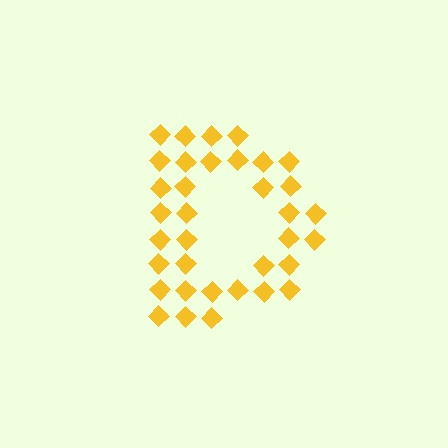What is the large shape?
The large shape is the letter D.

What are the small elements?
The small elements are diamonds.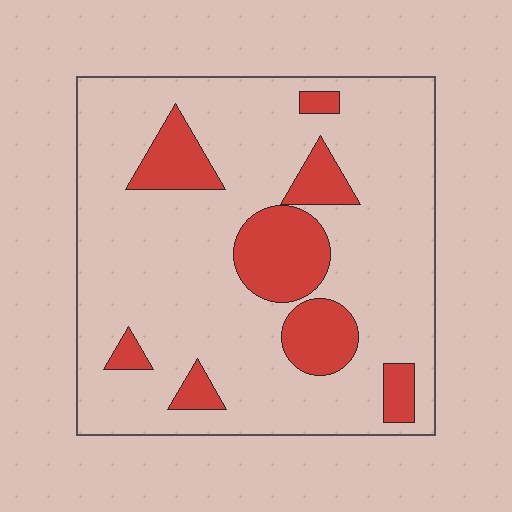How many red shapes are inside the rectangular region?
8.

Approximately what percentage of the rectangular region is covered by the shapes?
Approximately 20%.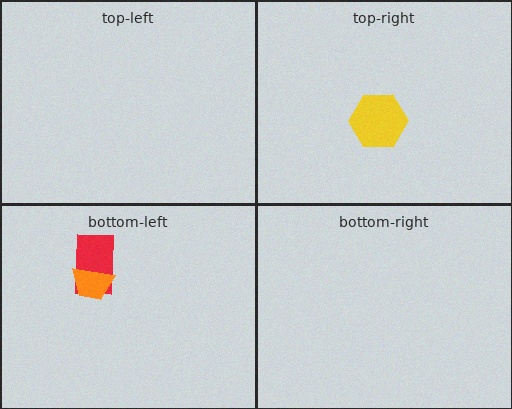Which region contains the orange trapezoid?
The bottom-left region.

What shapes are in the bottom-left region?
The red rectangle, the orange trapezoid.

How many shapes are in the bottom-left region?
2.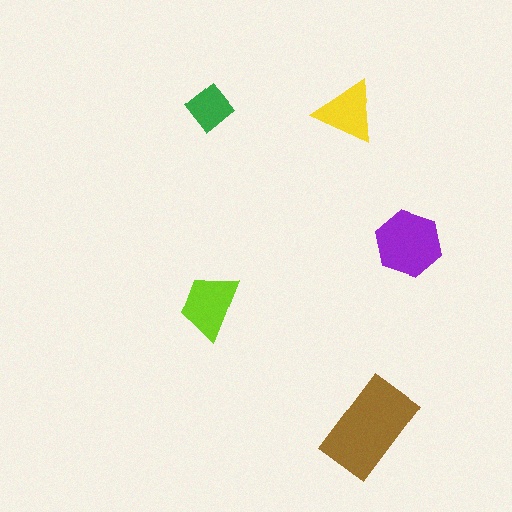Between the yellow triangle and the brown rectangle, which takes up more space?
The brown rectangle.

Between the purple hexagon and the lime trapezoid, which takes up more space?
The purple hexagon.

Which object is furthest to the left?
The lime trapezoid is leftmost.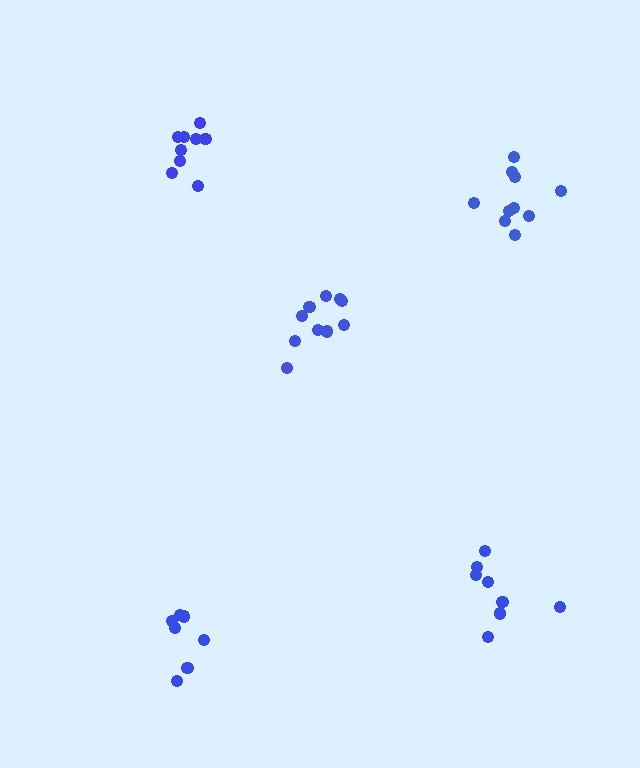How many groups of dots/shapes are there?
There are 5 groups.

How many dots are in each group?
Group 1: 8 dots, Group 2: 7 dots, Group 3: 10 dots, Group 4: 10 dots, Group 5: 9 dots (44 total).